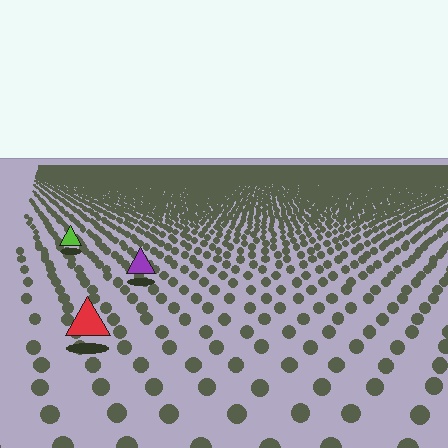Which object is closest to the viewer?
The red triangle is closest. The texture marks near it are larger and more spread out.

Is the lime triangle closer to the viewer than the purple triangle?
No. The purple triangle is closer — you can tell from the texture gradient: the ground texture is coarser near it.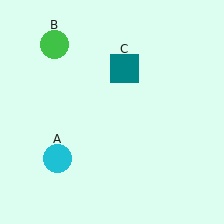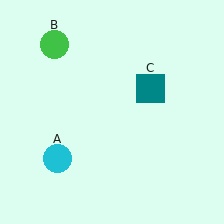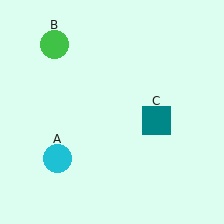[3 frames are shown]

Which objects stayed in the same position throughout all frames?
Cyan circle (object A) and green circle (object B) remained stationary.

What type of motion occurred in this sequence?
The teal square (object C) rotated clockwise around the center of the scene.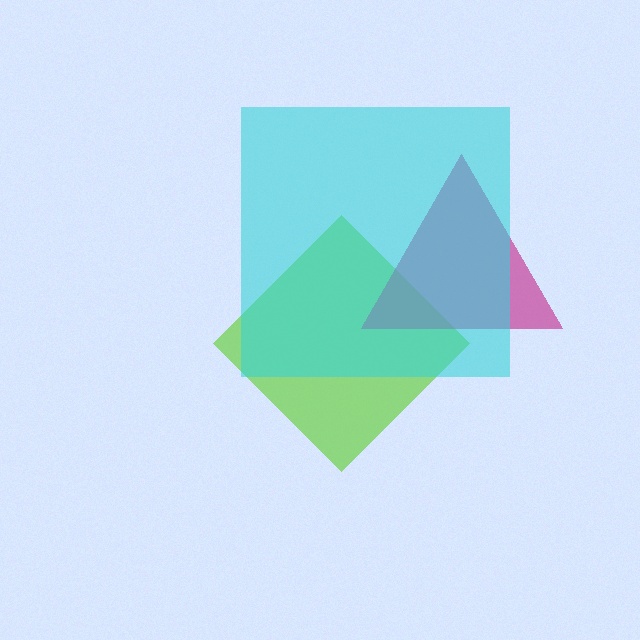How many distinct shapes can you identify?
There are 3 distinct shapes: a lime diamond, a magenta triangle, a cyan square.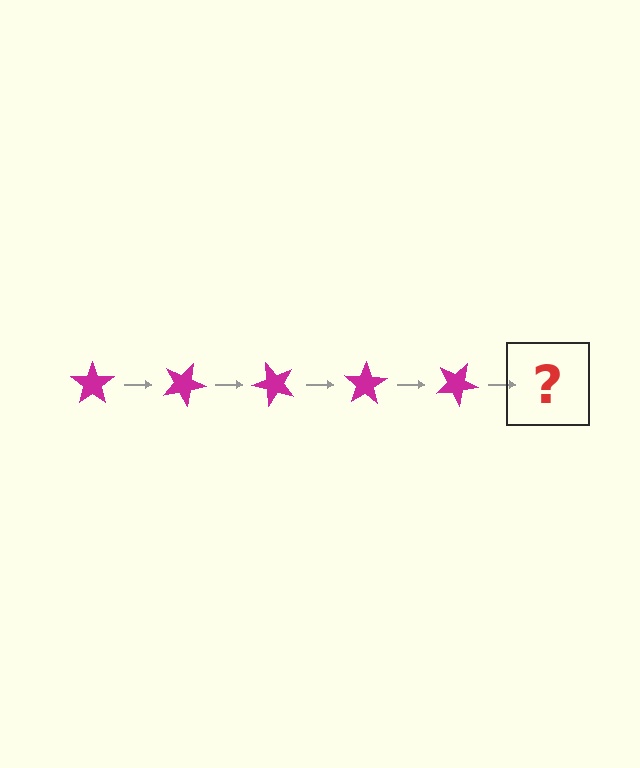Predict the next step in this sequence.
The next step is a magenta star rotated 125 degrees.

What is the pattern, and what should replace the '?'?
The pattern is that the star rotates 25 degrees each step. The '?' should be a magenta star rotated 125 degrees.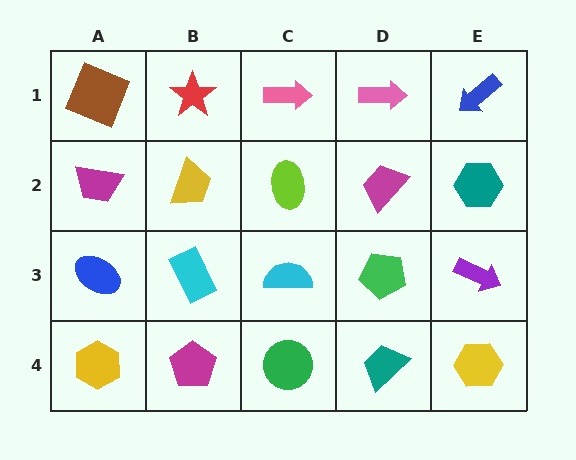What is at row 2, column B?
A yellow trapezoid.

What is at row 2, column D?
A magenta trapezoid.